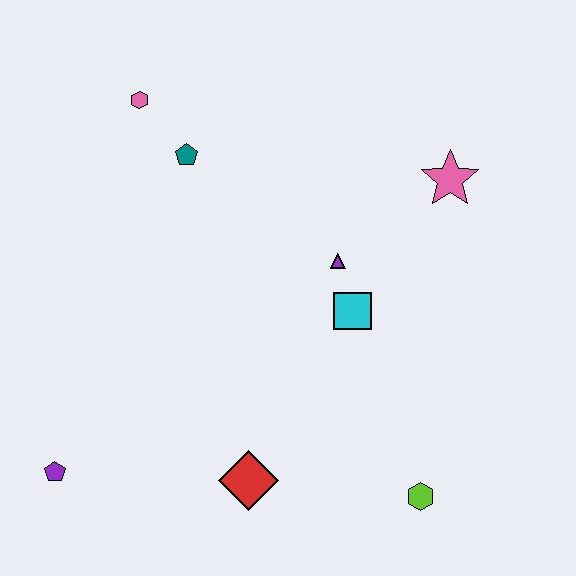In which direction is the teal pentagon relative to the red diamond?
The teal pentagon is above the red diamond.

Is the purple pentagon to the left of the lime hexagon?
Yes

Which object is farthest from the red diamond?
The pink hexagon is farthest from the red diamond.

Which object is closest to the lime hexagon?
The red diamond is closest to the lime hexagon.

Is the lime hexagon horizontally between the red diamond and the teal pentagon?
No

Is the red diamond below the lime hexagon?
No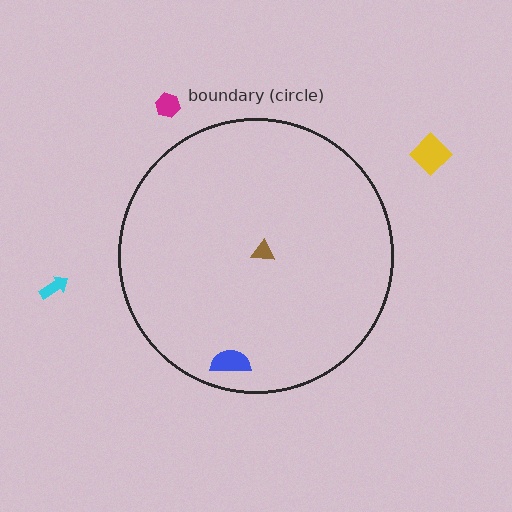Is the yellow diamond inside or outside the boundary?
Outside.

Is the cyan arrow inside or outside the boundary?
Outside.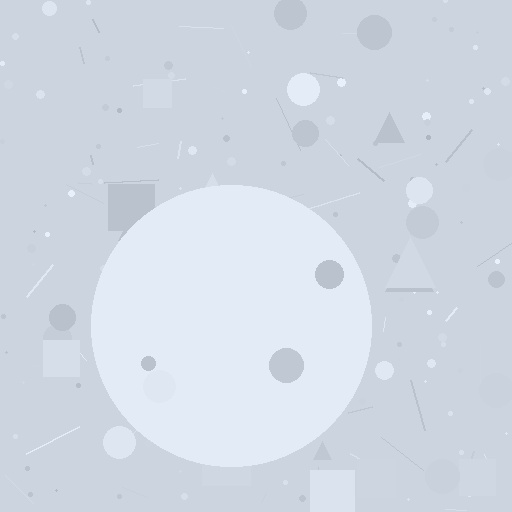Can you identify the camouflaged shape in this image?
The camouflaged shape is a circle.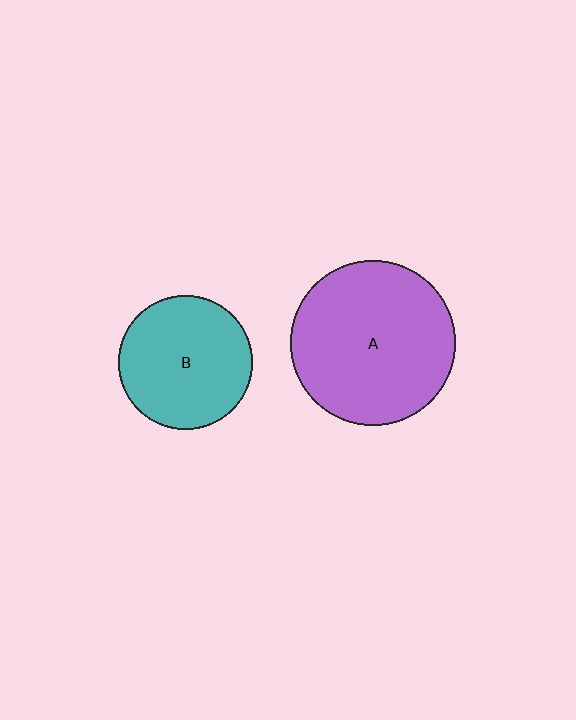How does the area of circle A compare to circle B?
Approximately 1.5 times.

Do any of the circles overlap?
No, none of the circles overlap.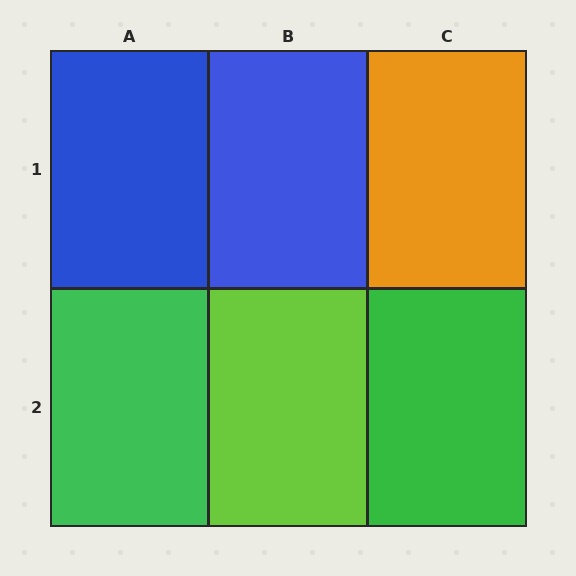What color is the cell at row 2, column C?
Green.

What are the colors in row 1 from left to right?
Blue, blue, orange.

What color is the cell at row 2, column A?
Green.